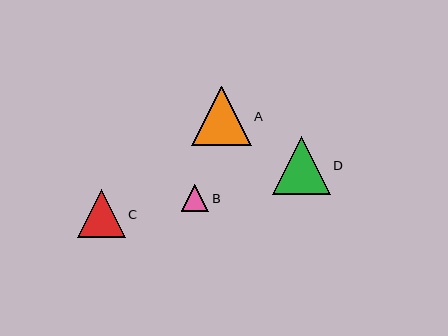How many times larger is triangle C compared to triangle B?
Triangle C is approximately 1.7 times the size of triangle B.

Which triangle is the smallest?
Triangle B is the smallest with a size of approximately 28 pixels.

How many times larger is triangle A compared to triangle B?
Triangle A is approximately 2.2 times the size of triangle B.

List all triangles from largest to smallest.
From largest to smallest: A, D, C, B.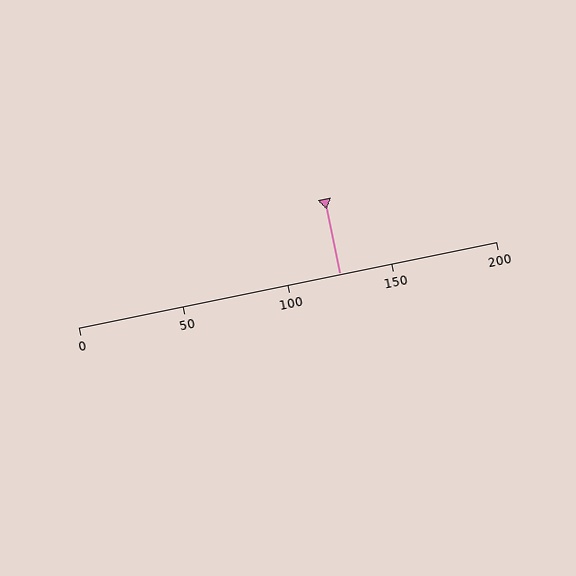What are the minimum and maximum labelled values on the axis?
The axis runs from 0 to 200.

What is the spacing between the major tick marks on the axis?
The major ticks are spaced 50 apart.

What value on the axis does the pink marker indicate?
The marker indicates approximately 125.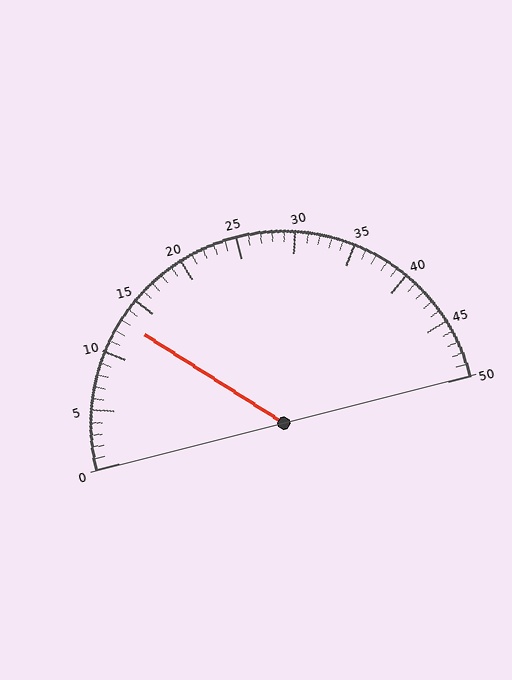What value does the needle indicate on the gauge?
The needle indicates approximately 13.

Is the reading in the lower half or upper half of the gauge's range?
The reading is in the lower half of the range (0 to 50).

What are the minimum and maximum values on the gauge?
The gauge ranges from 0 to 50.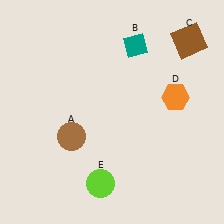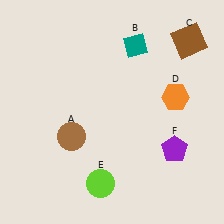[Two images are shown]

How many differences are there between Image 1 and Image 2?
There is 1 difference between the two images.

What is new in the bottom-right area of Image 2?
A purple pentagon (F) was added in the bottom-right area of Image 2.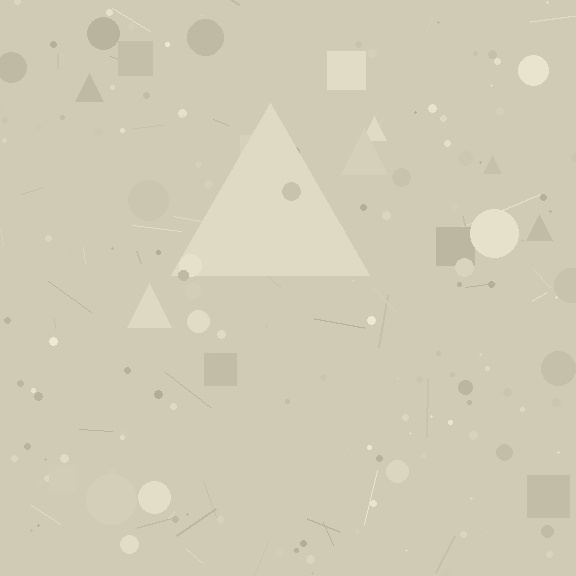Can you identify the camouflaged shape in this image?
The camouflaged shape is a triangle.